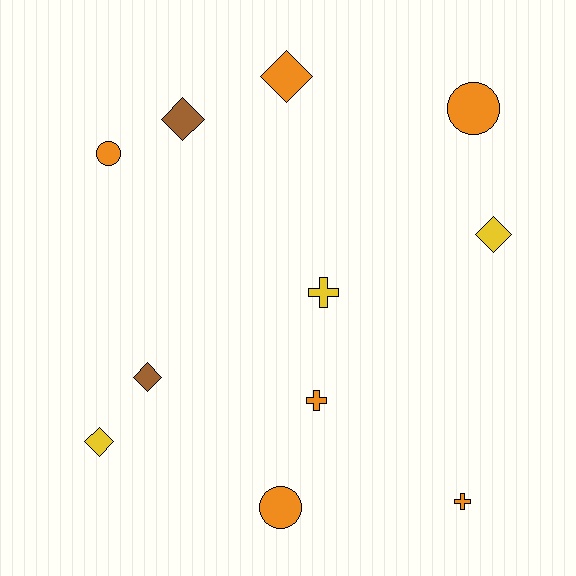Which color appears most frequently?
Orange, with 6 objects.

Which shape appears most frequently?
Diamond, with 5 objects.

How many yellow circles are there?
There are no yellow circles.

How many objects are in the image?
There are 11 objects.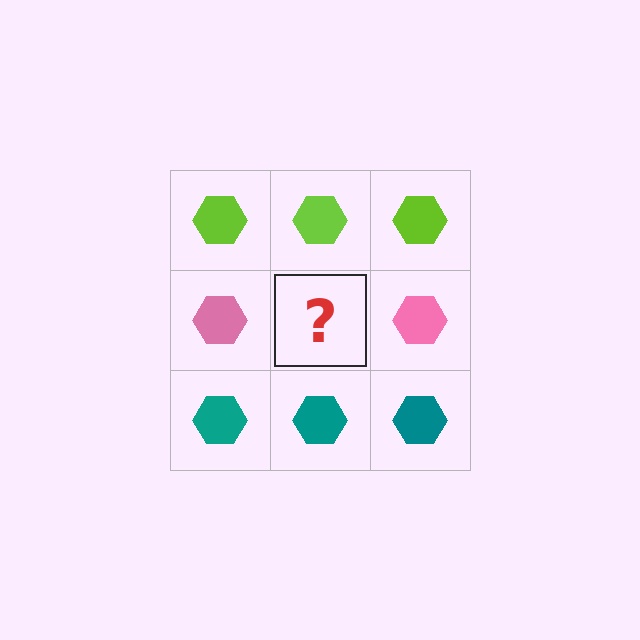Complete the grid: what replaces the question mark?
The question mark should be replaced with a pink hexagon.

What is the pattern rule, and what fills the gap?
The rule is that each row has a consistent color. The gap should be filled with a pink hexagon.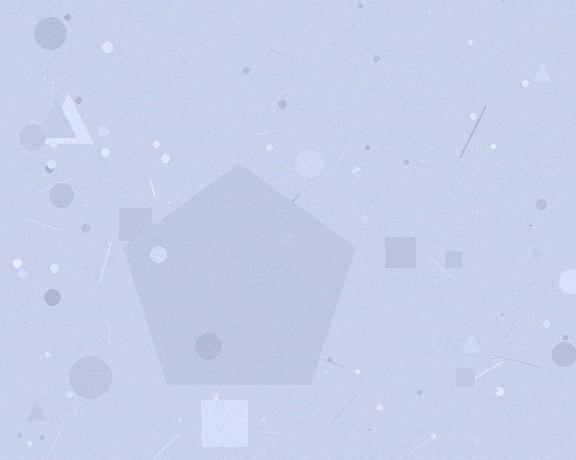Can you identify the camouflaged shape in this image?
The camouflaged shape is a pentagon.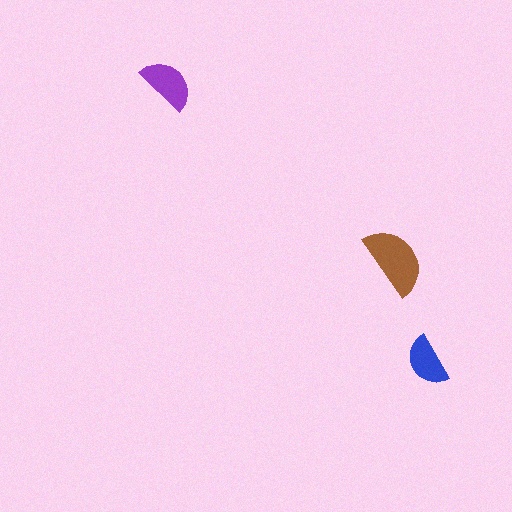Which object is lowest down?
The blue semicircle is bottommost.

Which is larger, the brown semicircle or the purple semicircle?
The brown one.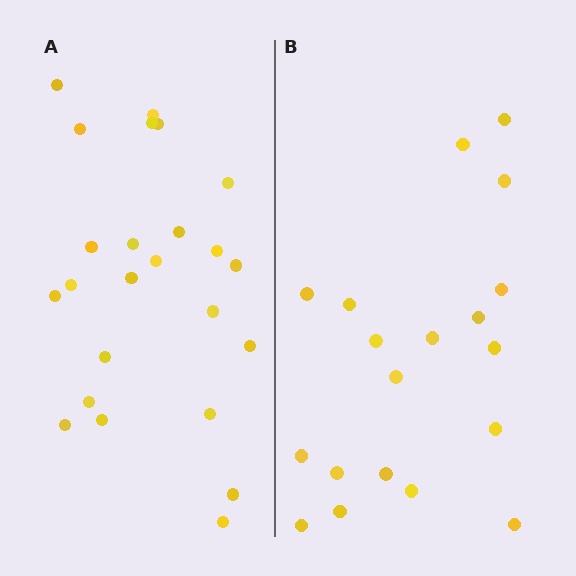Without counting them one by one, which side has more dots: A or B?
Region A (the left region) has more dots.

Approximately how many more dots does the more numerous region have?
Region A has about 5 more dots than region B.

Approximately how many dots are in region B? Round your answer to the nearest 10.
About 20 dots. (The exact count is 19, which rounds to 20.)